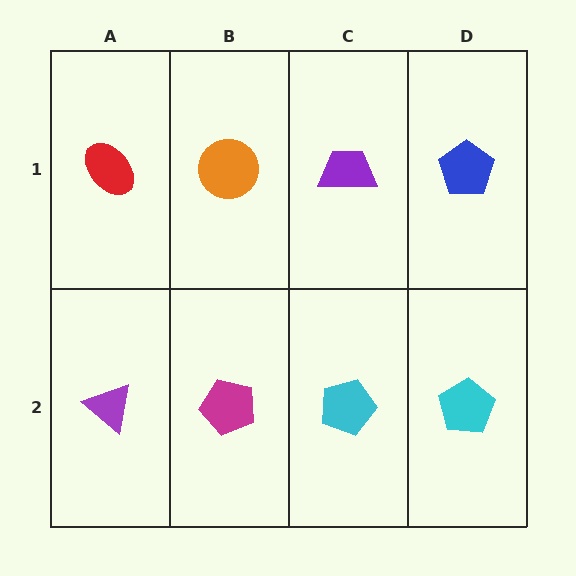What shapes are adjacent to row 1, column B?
A magenta pentagon (row 2, column B), a red ellipse (row 1, column A), a purple trapezoid (row 1, column C).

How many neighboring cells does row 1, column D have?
2.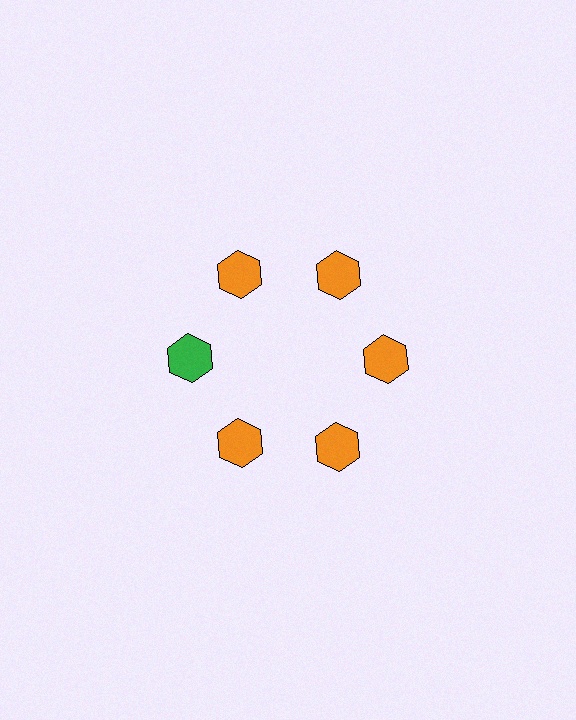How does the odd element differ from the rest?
It has a different color: green instead of orange.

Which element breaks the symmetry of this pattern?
The green hexagon at roughly the 9 o'clock position breaks the symmetry. All other shapes are orange hexagons.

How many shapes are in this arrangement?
There are 6 shapes arranged in a ring pattern.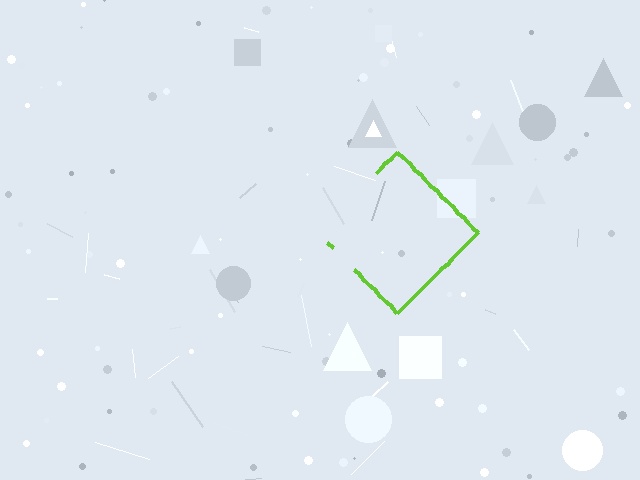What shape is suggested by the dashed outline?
The dashed outline suggests a diamond.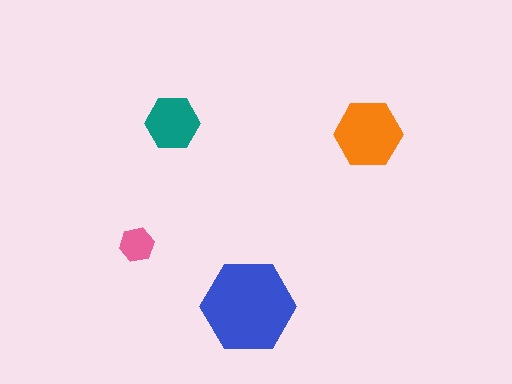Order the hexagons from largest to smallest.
the blue one, the orange one, the teal one, the pink one.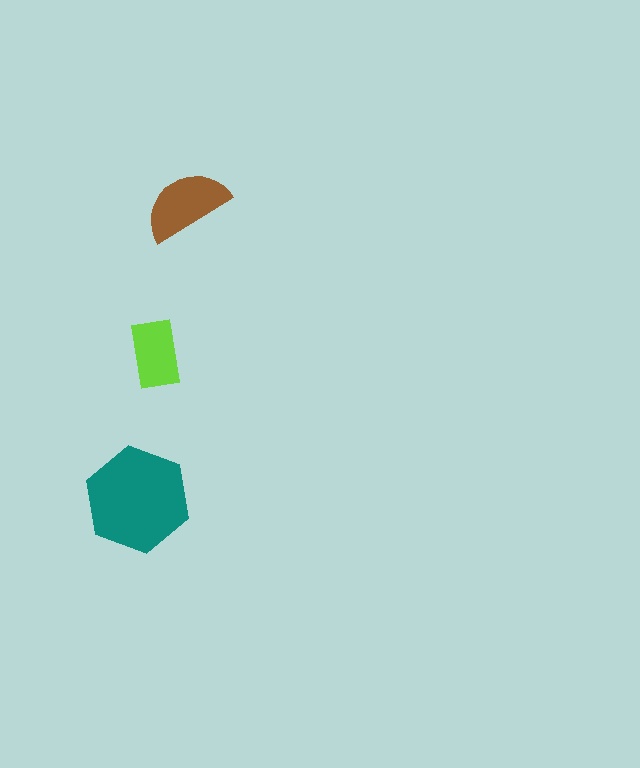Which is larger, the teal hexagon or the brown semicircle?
The teal hexagon.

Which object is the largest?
The teal hexagon.